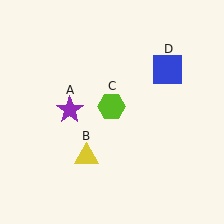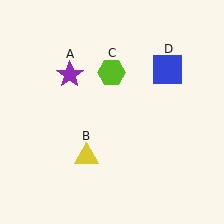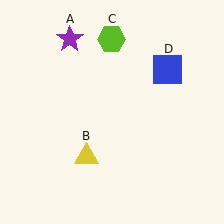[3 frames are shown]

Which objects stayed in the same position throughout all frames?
Yellow triangle (object B) and blue square (object D) remained stationary.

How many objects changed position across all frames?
2 objects changed position: purple star (object A), lime hexagon (object C).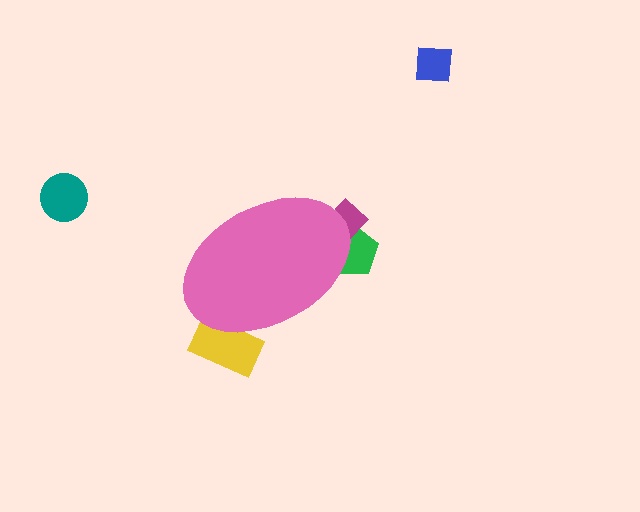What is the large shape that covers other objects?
A pink ellipse.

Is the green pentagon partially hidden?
Yes, the green pentagon is partially hidden behind the pink ellipse.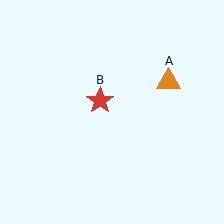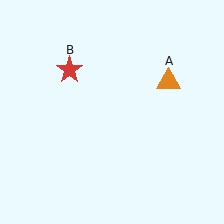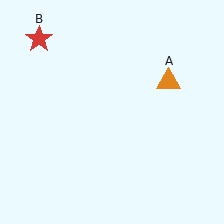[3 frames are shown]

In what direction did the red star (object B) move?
The red star (object B) moved up and to the left.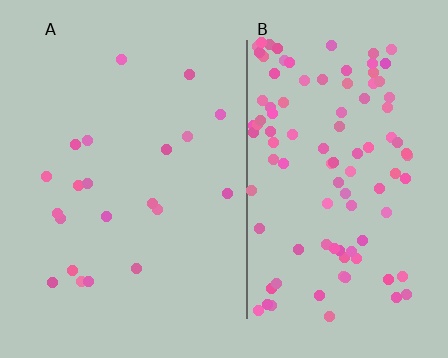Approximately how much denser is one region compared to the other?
Approximately 4.9× — region B over region A.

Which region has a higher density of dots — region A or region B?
B (the right).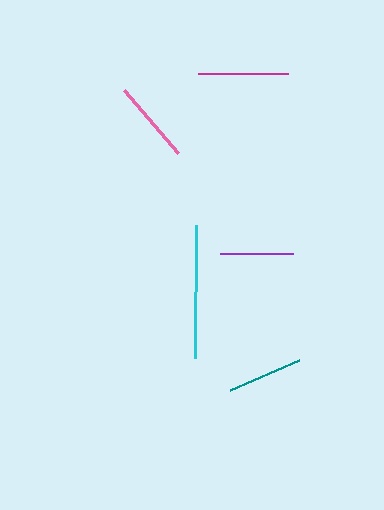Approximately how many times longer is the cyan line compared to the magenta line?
The cyan line is approximately 1.5 times the length of the magenta line.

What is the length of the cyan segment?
The cyan segment is approximately 133 pixels long.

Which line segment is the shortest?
The purple line is the shortest at approximately 73 pixels.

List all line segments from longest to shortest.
From longest to shortest: cyan, magenta, pink, teal, purple.